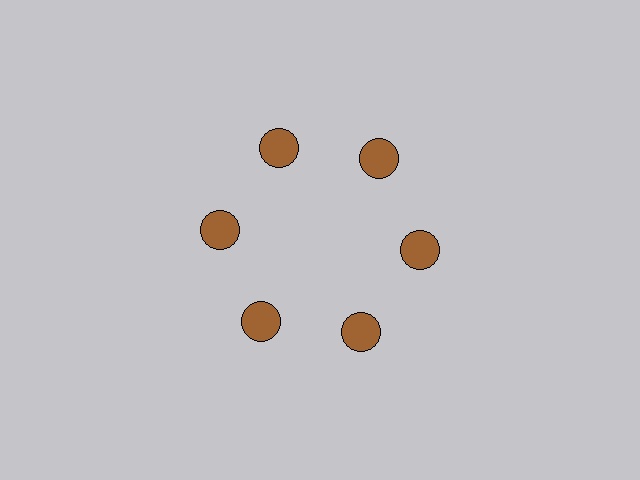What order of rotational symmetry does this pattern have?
This pattern has 6-fold rotational symmetry.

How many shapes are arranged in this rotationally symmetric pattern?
There are 6 shapes, arranged in 6 groups of 1.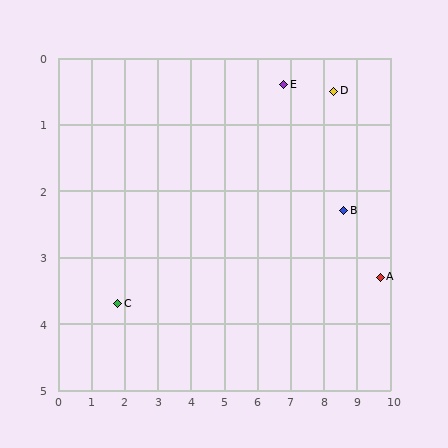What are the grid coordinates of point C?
Point C is at approximately (1.8, 3.7).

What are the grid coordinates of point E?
Point E is at approximately (6.8, 0.4).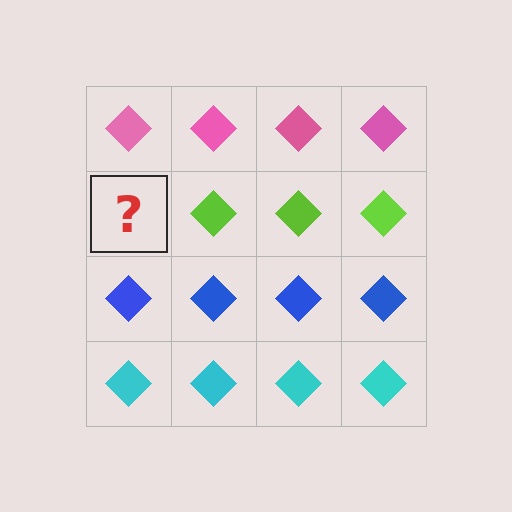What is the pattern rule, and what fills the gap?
The rule is that each row has a consistent color. The gap should be filled with a lime diamond.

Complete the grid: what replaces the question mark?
The question mark should be replaced with a lime diamond.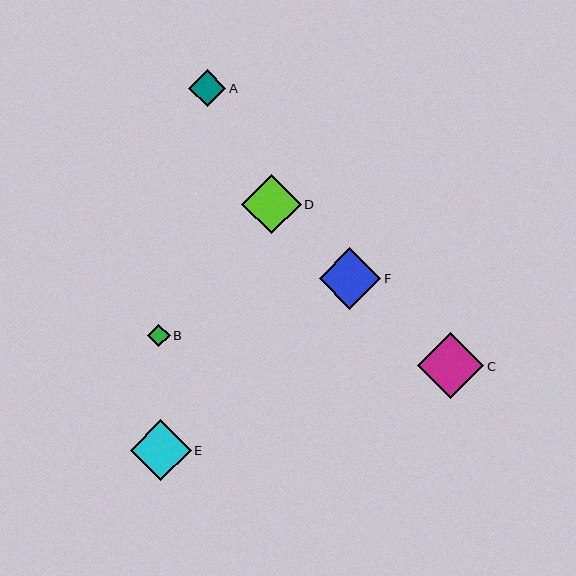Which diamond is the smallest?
Diamond B is the smallest with a size of approximately 23 pixels.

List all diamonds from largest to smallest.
From largest to smallest: C, F, E, D, A, B.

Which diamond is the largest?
Diamond C is the largest with a size of approximately 66 pixels.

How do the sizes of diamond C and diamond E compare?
Diamond C and diamond E are approximately the same size.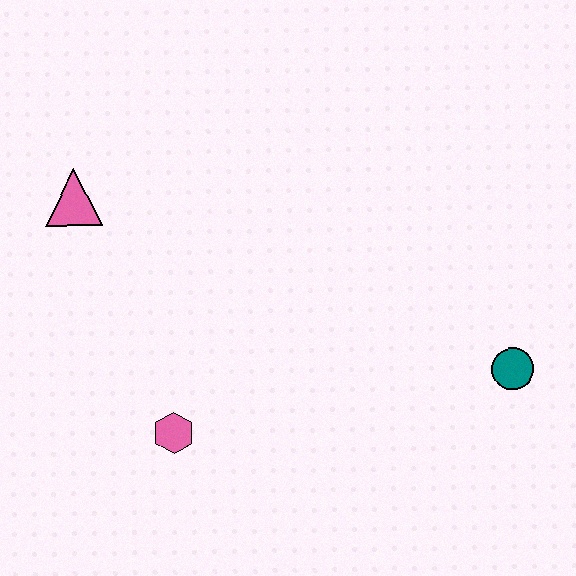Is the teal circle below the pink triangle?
Yes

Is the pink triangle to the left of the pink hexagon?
Yes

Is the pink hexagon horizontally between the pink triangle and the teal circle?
Yes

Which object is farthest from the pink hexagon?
The teal circle is farthest from the pink hexagon.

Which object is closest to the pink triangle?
The pink hexagon is closest to the pink triangle.